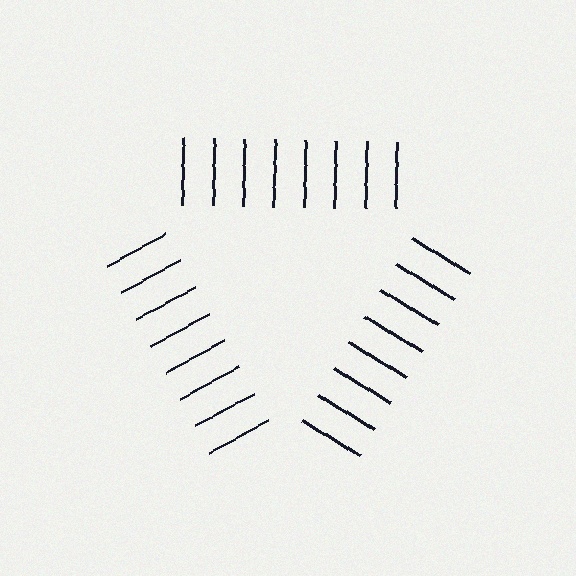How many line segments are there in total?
24 — 8 along each of the 3 edges.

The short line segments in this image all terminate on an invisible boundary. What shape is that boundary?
An illusory triangle — the line segments terminate on its edges but no continuous stroke is drawn.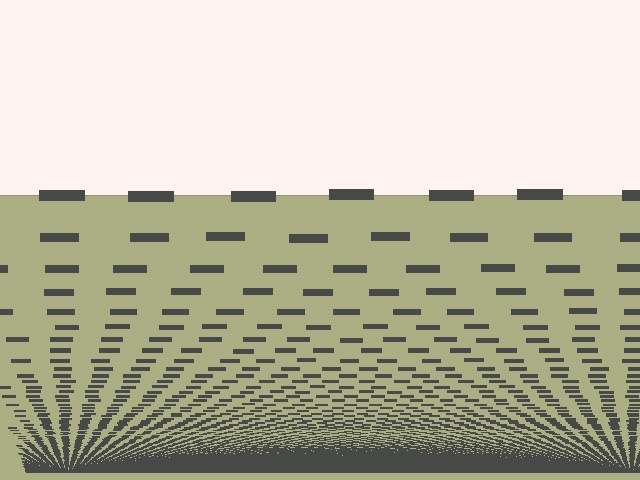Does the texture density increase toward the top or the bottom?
Density increases toward the bottom.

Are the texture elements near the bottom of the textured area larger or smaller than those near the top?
Smaller. The gradient is inverted — elements near the bottom are smaller and denser.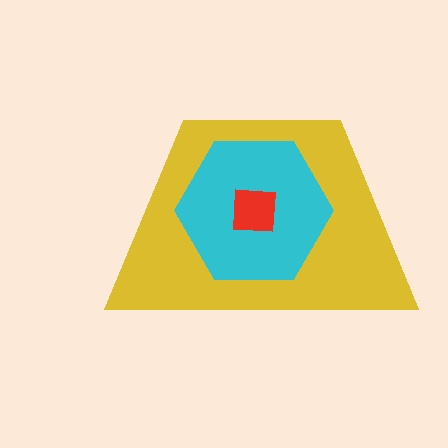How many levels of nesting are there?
3.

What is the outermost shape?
The yellow trapezoid.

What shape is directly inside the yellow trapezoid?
The cyan hexagon.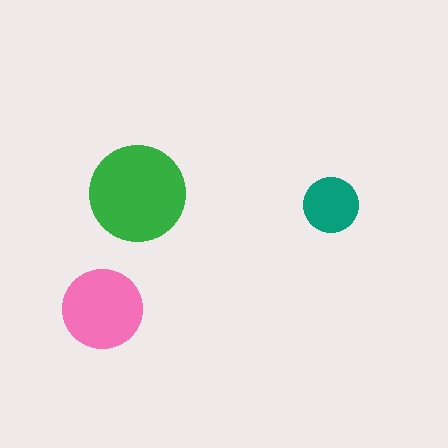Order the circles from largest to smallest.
the green one, the pink one, the teal one.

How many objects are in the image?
There are 3 objects in the image.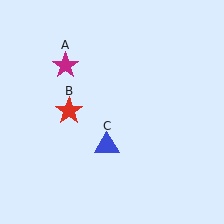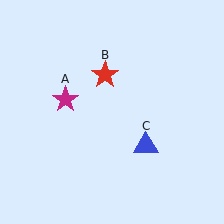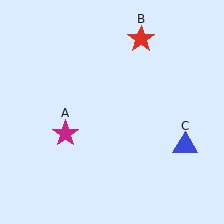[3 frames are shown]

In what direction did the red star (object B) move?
The red star (object B) moved up and to the right.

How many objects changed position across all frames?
3 objects changed position: magenta star (object A), red star (object B), blue triangle (object C).